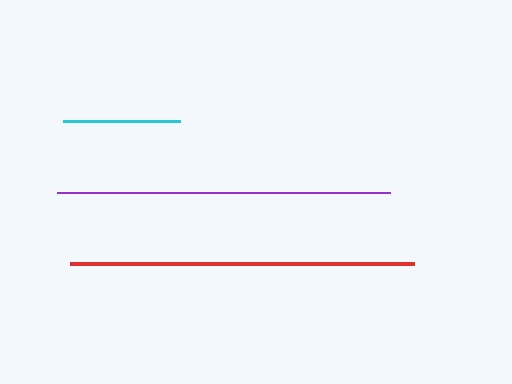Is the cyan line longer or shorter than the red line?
The red line is longer than the cyan line.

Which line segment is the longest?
The red line is the longest at approximately 344 pixels.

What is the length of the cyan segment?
The cyan segment is approximately 116 pixels long.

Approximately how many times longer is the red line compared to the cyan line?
The red line is approximately 3.0 times the length of the cyan line.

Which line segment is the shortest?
The cyan line is the shortest at approximately 116 pixels.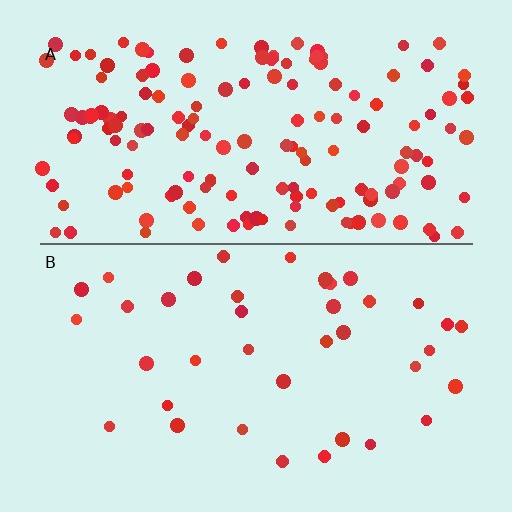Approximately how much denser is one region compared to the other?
Approximately 4.0× — region A over region B.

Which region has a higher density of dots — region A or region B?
A (the top).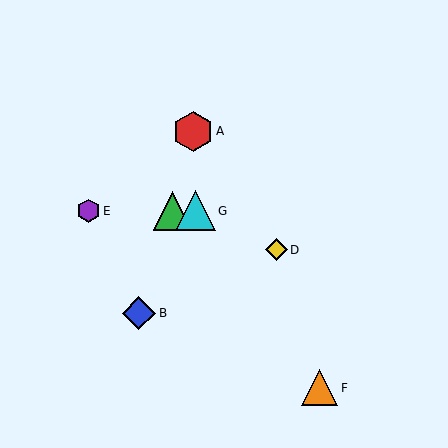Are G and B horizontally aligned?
No, G is at y≈211 and B is at y≈313.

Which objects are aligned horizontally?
Objects C, E, G are aligned horizontally.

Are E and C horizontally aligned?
Yes, both are at y≈211.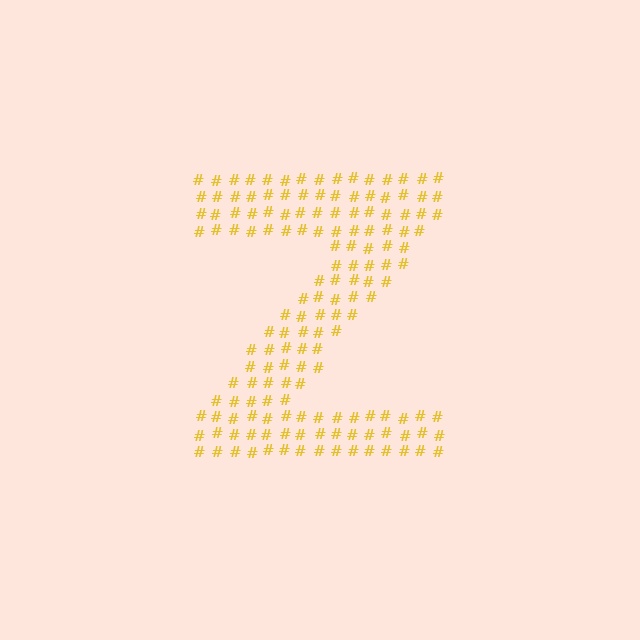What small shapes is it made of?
It is made of small hash symbols.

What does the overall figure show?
The overall figure shows the letter Z.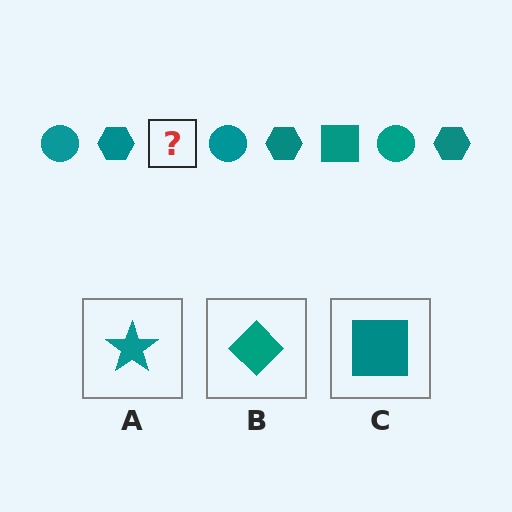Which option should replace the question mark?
Option C.